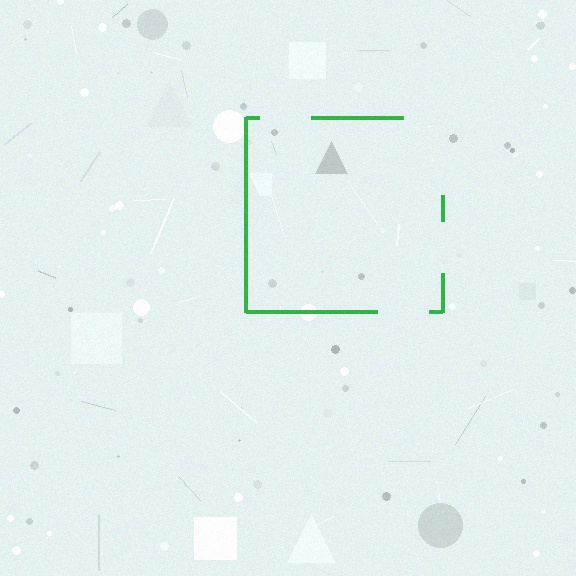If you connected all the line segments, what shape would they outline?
They would outline a square.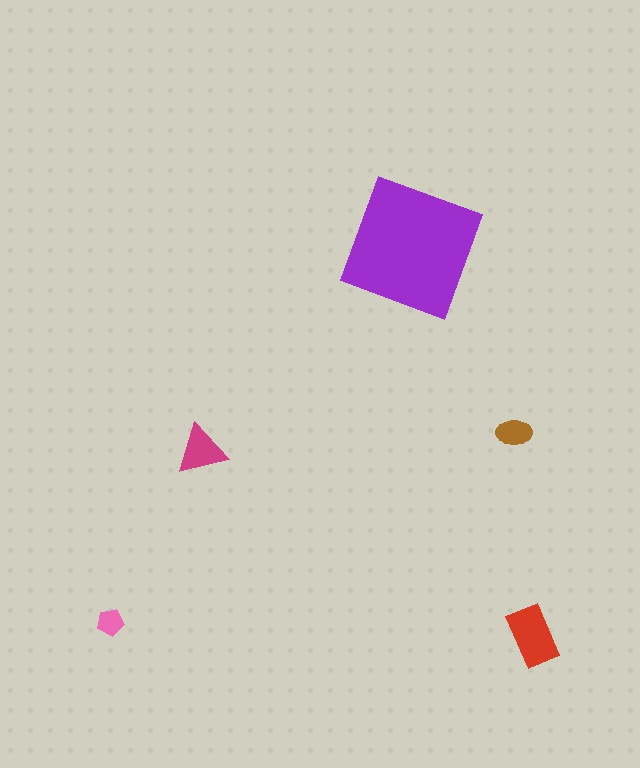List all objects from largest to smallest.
The purple square, the red rectangle, the magenta triangle, the brown ellipse, the pink pentagon.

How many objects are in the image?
There are 5 objects in the image.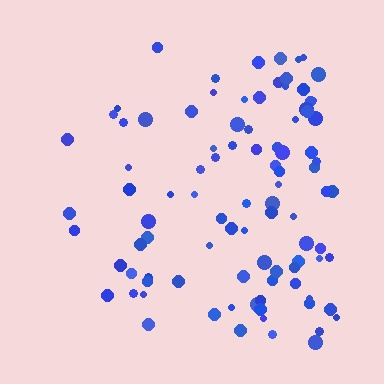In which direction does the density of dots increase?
From left to right, with the right side densest.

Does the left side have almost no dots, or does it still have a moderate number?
Still a moderate number, just noticeably fewer than the right.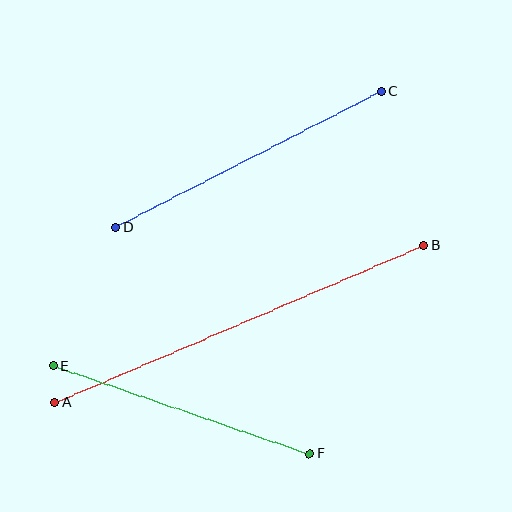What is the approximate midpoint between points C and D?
The midpoint is at approximately (248, 160) pixels.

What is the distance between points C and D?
The distance is approximately 299 pixels.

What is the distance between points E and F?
The distance is approximately 271 pixels.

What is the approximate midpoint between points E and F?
The midpoint is at approximately (181, 410) pixels.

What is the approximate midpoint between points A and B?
The midpoint is at approximately (239, 324) pixels.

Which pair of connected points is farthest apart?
Points A and B are farthest apart.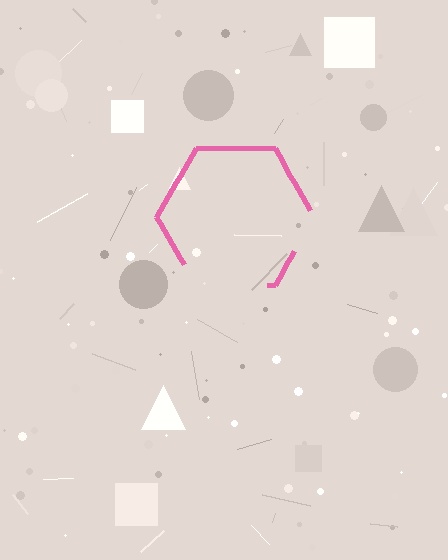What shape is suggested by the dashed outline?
The dashed outline suggests a hexagon.